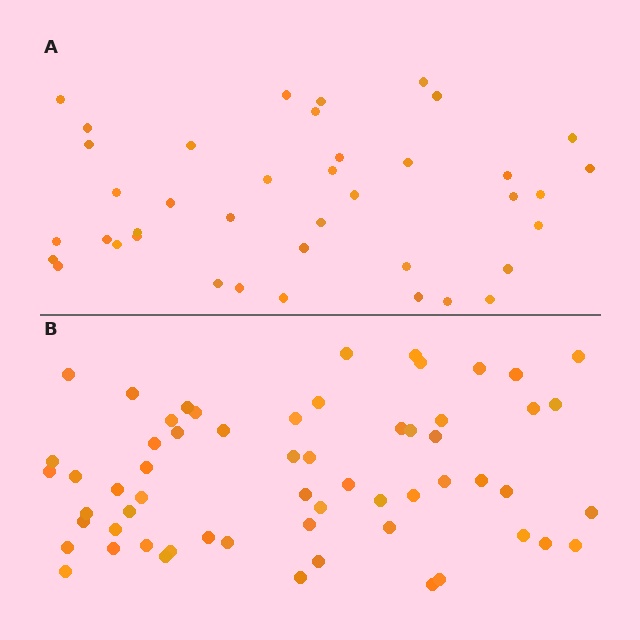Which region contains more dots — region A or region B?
Region B (the bottom region) has more dots.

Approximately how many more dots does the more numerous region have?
Region B has approximately 20 more dots than region A.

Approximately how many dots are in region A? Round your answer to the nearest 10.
About 40 dots.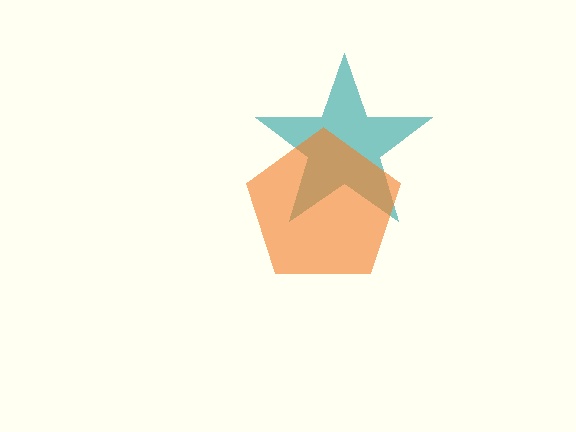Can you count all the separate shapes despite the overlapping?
Yes, there are 2 separate shapes.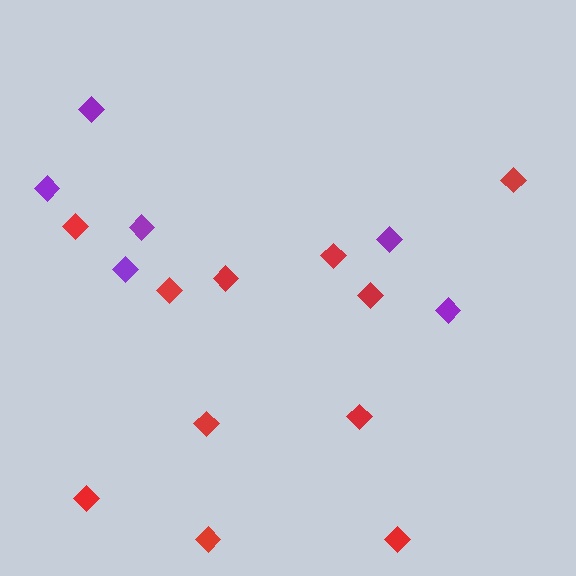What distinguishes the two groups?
There are 2 groups: one group of purple diamonds (6) and one group of red diamonds (11).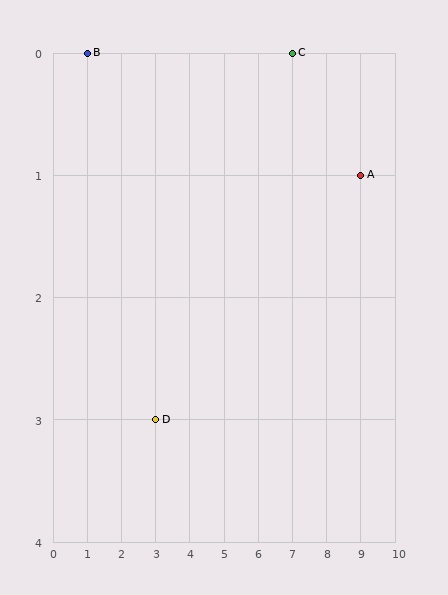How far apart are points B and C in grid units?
Points B and C are 6 columns apart.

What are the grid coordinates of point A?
Point A is at grid coordinates (9, 1).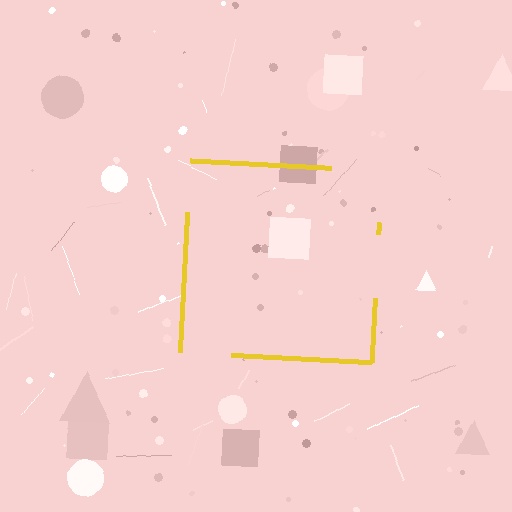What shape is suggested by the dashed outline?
The dashed outline suggests a square.